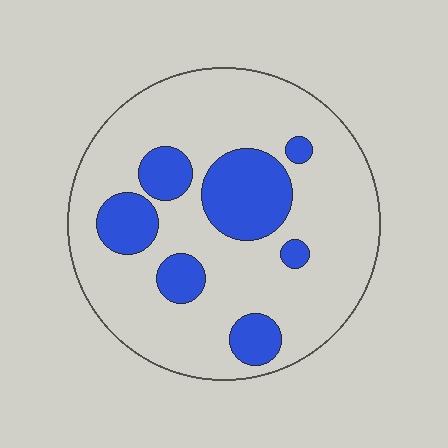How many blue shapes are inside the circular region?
7.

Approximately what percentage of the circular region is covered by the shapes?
Approximately 25%.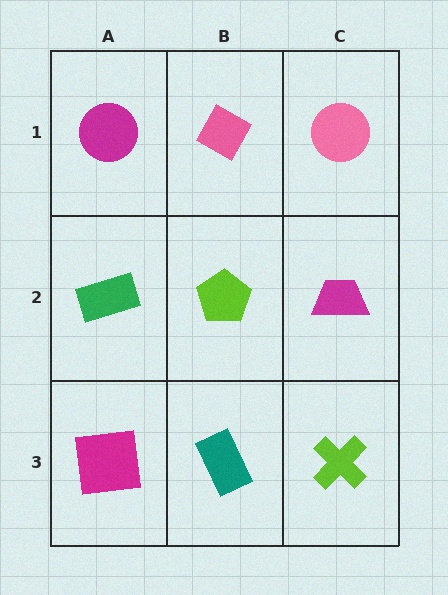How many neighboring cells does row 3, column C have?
2.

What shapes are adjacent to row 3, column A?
A green rectangle (row 2, column A), a teal rectangle (row 3, column B).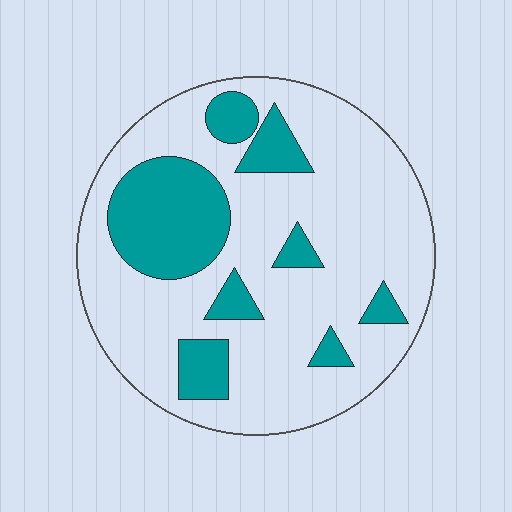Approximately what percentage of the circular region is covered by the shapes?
Approximately 25%.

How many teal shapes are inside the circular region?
8.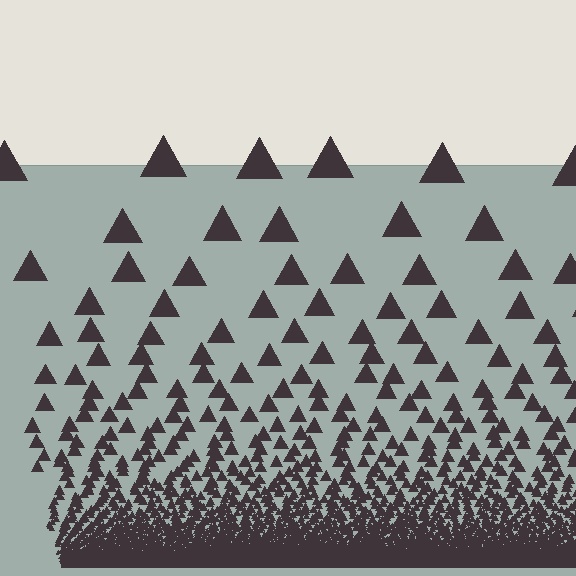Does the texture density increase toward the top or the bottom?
Density increases toward the bottom.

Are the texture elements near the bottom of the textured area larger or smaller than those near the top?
Smaller. The gradient is inverted — elements near the bottom are smaller and denser.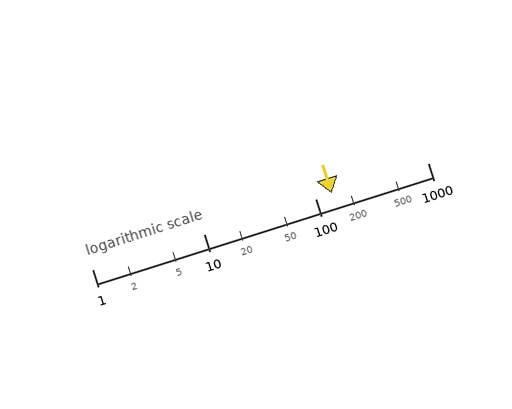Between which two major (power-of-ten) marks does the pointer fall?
The pointer is between 100 and 1000.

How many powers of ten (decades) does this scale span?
The scale spans 3 decades, from 1 to 1000.